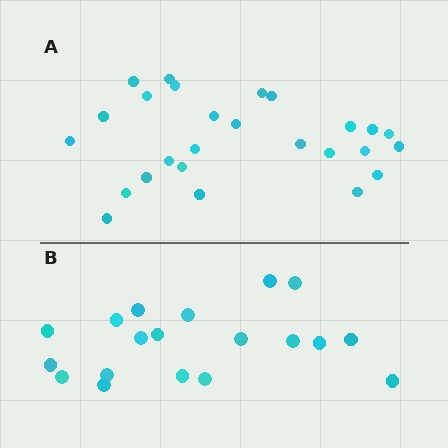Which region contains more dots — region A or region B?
Region A (the top region) has more dots.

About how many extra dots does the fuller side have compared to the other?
Region A has roughly 8 or so more dots than region B.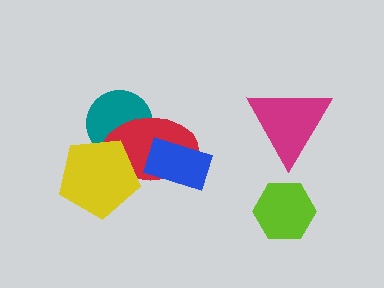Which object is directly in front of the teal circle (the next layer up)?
The red ellipse is directly in front of the teal circle.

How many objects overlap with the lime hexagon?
0 objects overlap with the lime hexagon.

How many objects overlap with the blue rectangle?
1 object overlaps with the blue rectangle.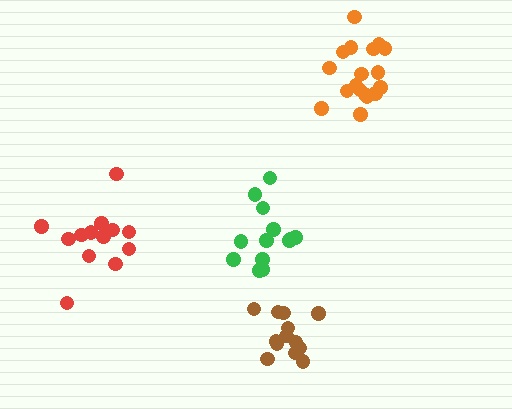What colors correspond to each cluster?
The clusters are colored: brown, green, orange, red.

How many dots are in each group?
Group 1: 13 dots, Group 2: 13 dots, Group 3: 18 dots, Group 4: 13 dots (57 total).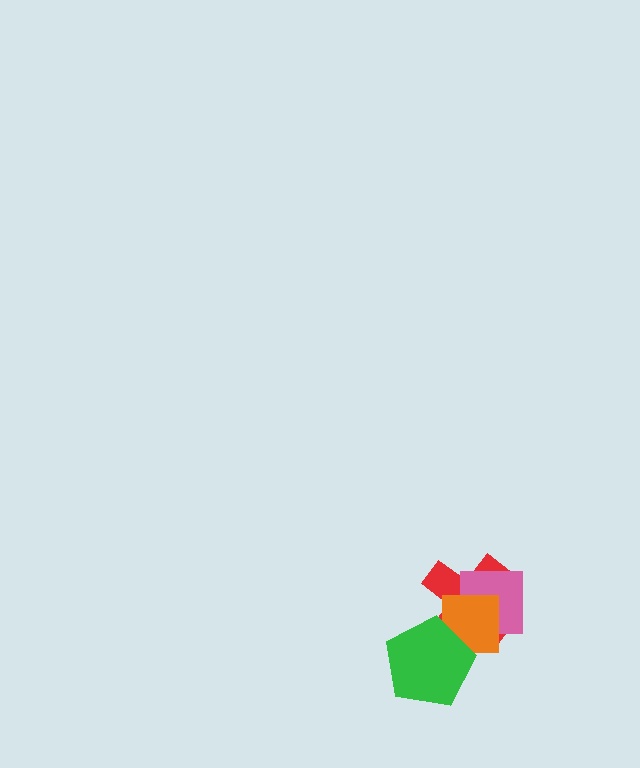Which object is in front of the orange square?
The green pentagon is in front of the orange square.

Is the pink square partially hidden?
Yes, it is partially covered by another shape.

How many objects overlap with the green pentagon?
2 objects overlap with the green pentagon.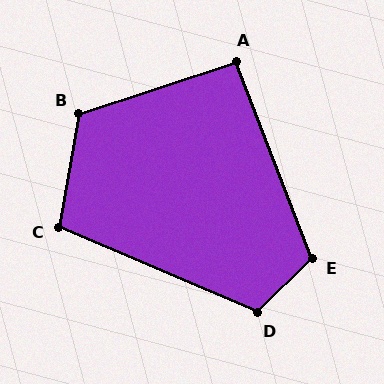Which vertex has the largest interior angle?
B, at approximately 118 degrees.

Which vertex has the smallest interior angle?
A, at approximately 93 degrees.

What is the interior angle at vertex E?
Approximately 114 degrees (obtuse).